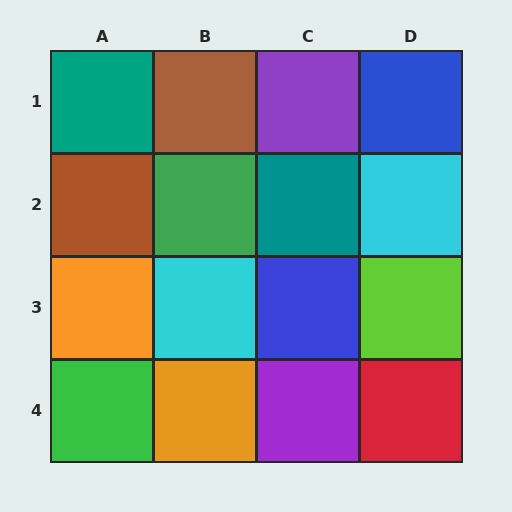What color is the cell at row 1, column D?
Blue.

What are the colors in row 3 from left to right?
Orange, cyan, blue, lime.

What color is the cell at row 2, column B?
Green.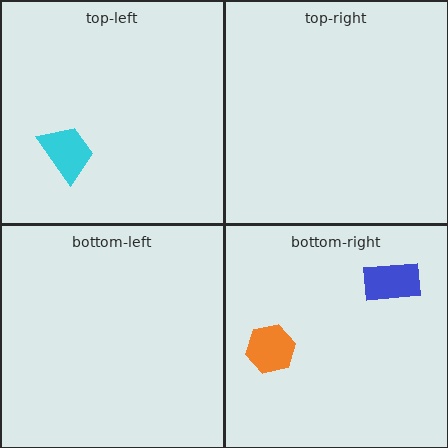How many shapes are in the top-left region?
1.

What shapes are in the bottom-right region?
The blue rectangle, the orange hexagon.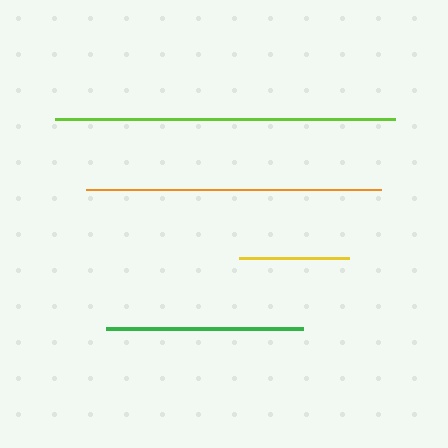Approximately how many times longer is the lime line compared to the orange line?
The lime line is approximately 1.2 times the length of the orange line.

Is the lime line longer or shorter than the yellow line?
The lime line is longer than the yellow line.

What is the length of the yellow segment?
The yellow segment is approximately 110 pixels long.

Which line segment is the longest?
The lime line is the longest at approximately 341 pixels.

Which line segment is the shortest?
The yellow line is the shortest at approximately 110 pixels.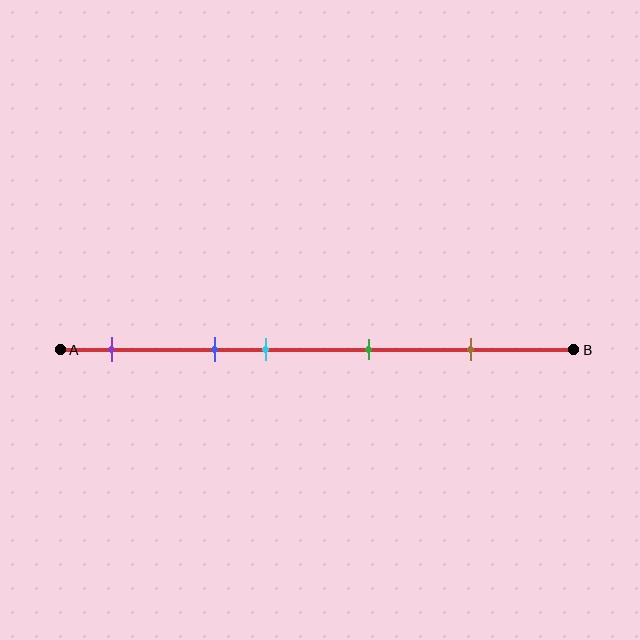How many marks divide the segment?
There are 5 marks dividing the segment.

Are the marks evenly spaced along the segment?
No, the marks are not evenly spaced.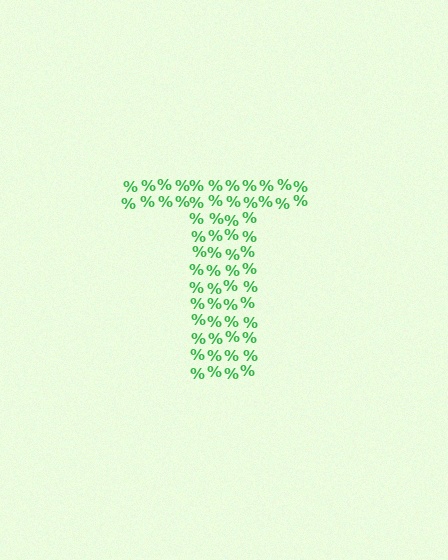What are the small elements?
The small elements are percent signs.